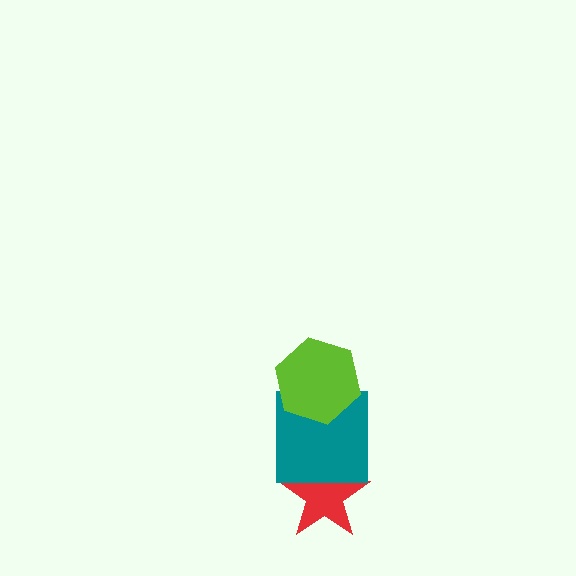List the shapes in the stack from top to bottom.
From top to bottom: the lime hexagon, the teal square, the red star.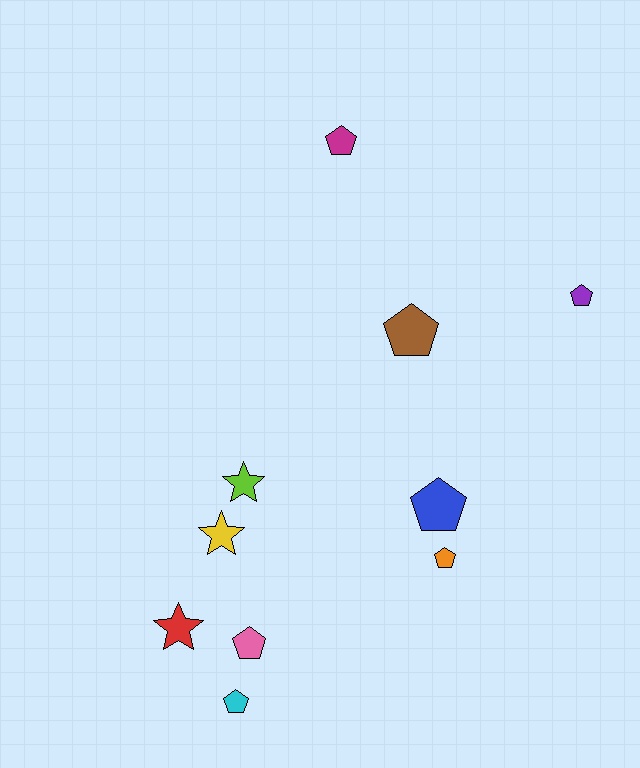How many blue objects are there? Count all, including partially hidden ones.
There is 1 blue object.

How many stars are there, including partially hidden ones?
There are 3 stars.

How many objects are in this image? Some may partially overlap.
There are 10 objects.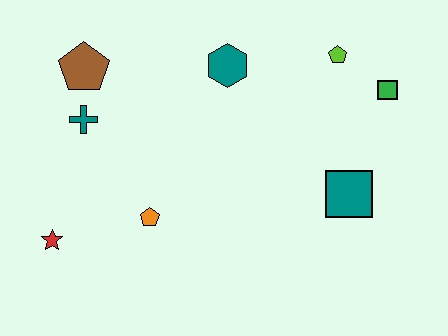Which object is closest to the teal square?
The green square is closest to the teal square.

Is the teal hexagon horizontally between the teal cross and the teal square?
Yes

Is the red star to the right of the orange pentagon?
No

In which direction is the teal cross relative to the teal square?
The teal cross is to the left of the teal square.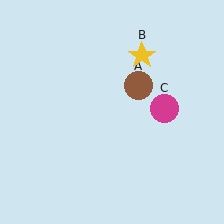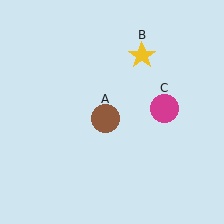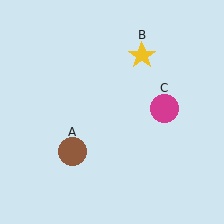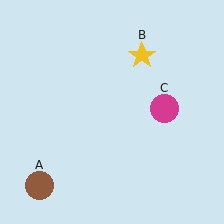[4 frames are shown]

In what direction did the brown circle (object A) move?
The brown circle (object A) moved down and to the left.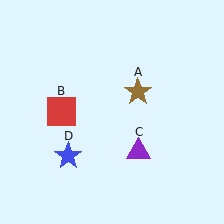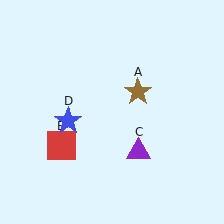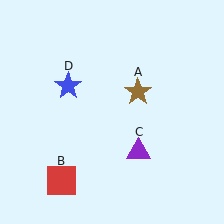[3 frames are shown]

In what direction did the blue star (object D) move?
The blue star (object D) moved up.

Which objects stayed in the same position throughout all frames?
Brown star (object A) and purple triangle (object C) remained stationary.